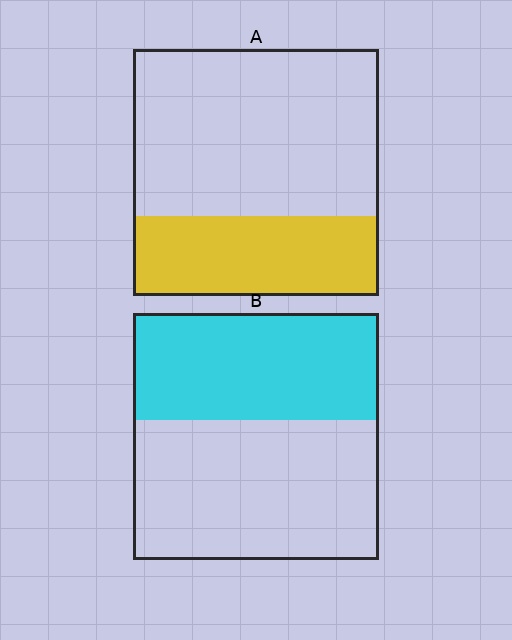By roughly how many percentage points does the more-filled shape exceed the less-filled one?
By roughly 10 percentage points (B over A).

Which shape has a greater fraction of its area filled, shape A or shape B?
Shape B.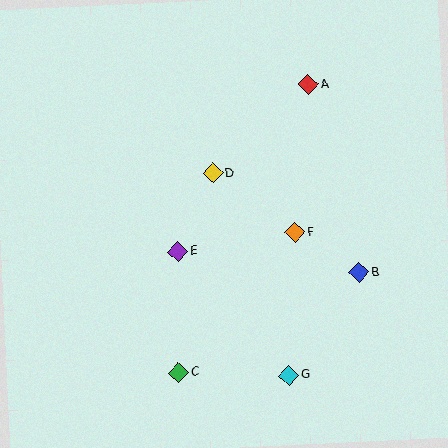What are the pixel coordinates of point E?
Point E is at (178, 251).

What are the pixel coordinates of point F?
Point F is at (295, 232).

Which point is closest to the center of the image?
Point D at (213, 173) is closest to the center.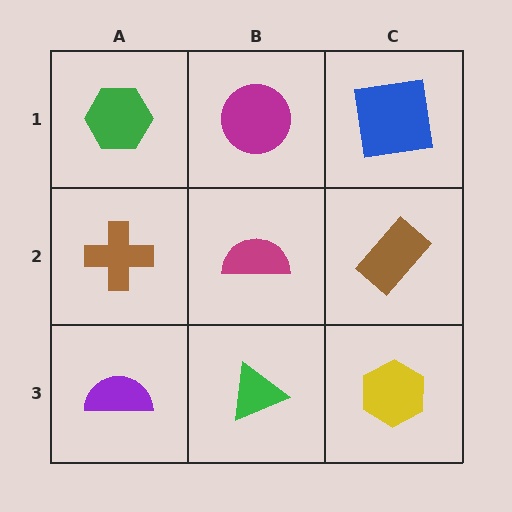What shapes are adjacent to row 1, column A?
A brown cross (row 2, column A), a magenta circle (row 1, column B).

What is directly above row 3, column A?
A brown cross.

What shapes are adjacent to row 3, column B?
A magenta semicircle (row 2, column B), a purple semicircle (row 3, column A), a yellow hexagon (row 3, column C).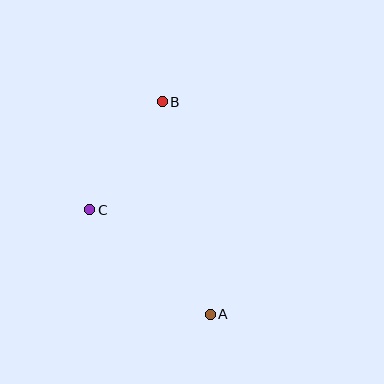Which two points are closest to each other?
Points B and C are closest to each other.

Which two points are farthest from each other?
Points A and B are farthest from each other.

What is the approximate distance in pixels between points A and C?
The distance between A and C is approximately 160 pixels.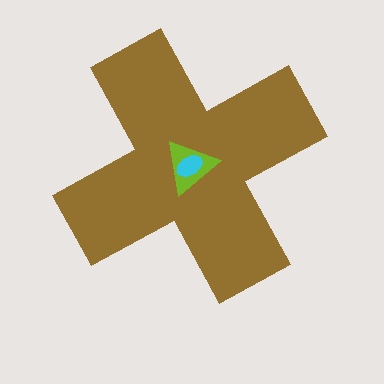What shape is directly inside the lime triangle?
The cyan ellipse.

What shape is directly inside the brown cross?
The lime triangle.